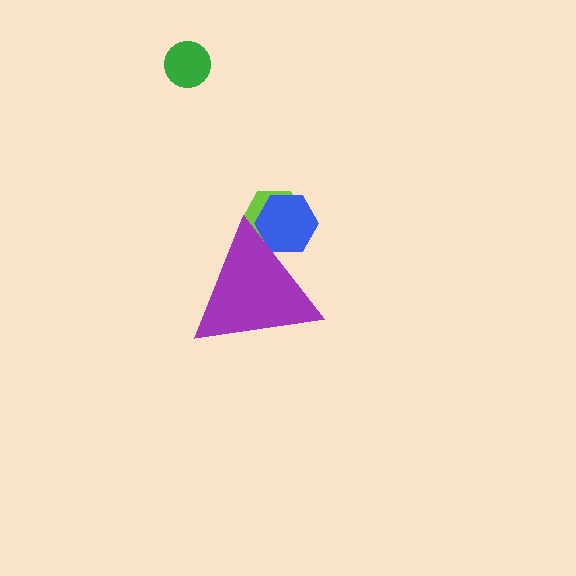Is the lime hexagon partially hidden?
Yes, the lime hexagon is partially hidden behind the purple triangle.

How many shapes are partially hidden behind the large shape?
2 shapes are partially hidden.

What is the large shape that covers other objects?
A purple triangle.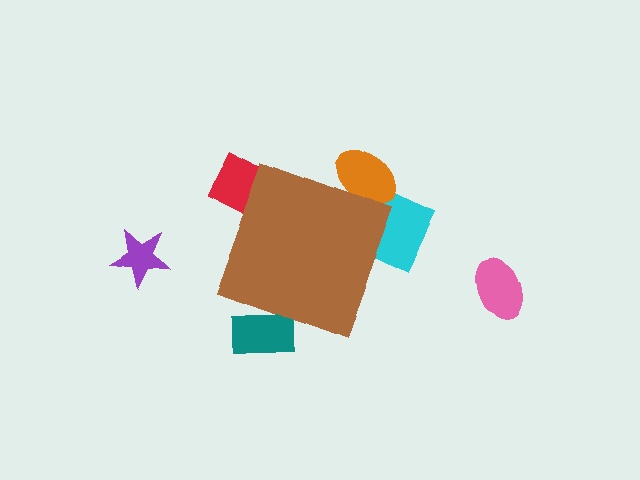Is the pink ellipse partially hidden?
No, the pink ellipse is fully visible.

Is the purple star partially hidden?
No, the purple star is fully visible.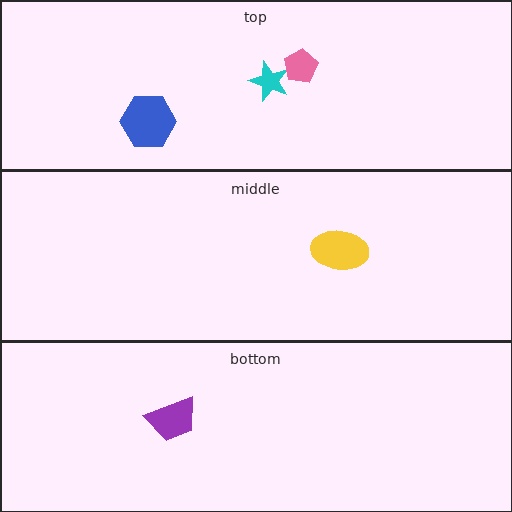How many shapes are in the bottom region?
1.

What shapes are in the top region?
The cyan star, the pink pentagon, the blue hexagon.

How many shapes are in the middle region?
1.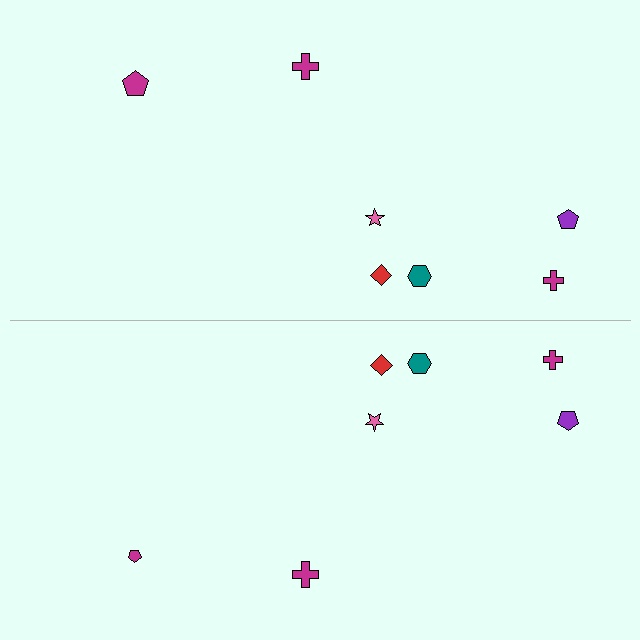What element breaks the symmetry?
The magenta pentagon on the bottom side has a different size than its mirror counterpart.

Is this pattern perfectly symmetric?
No, the pattern is not perfectly symmetric. The magenta pentagon on the bottom side has a different size than its mirror counterpart.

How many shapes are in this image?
There are 14 shapes in this image.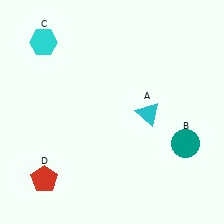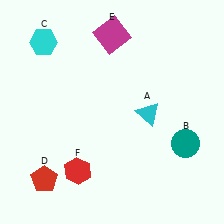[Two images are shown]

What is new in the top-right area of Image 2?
A magenta square (E) was added in the top-right area of Image 2.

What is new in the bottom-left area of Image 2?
A red hexagon (F) was added in the bottom-left area of Image 2.